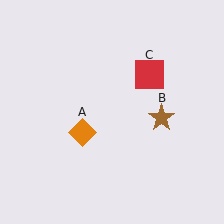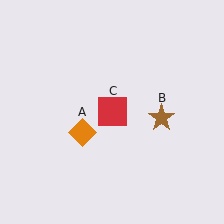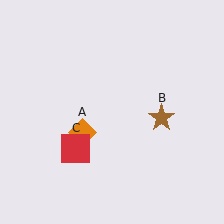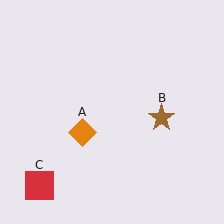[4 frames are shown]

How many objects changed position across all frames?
1 object changed position: red square (object C).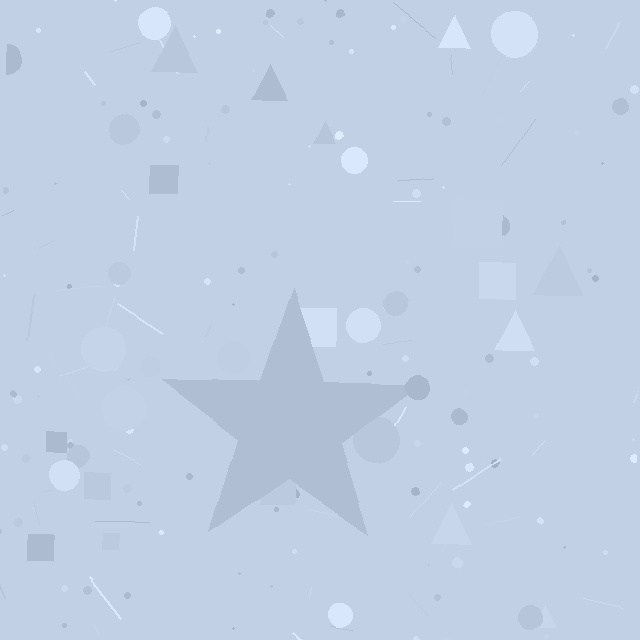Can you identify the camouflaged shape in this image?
The camouflaged shape is a star.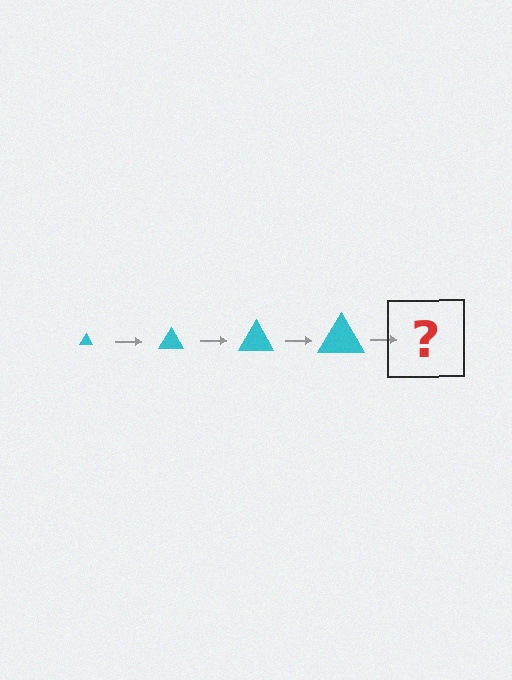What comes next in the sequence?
The next element should be a cyan triangle, larger than the previous one.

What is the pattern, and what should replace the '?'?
The pattern is that the triangle gets progressively larger each step. The '?' should be a cyan triangle, larger than the previous one.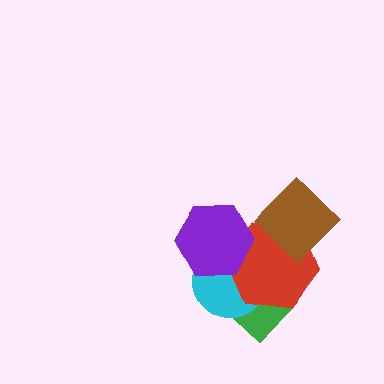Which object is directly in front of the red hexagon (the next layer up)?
The brown diamond is directly in front of the red hexagon.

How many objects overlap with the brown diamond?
1 object overlaps with the brown diamond.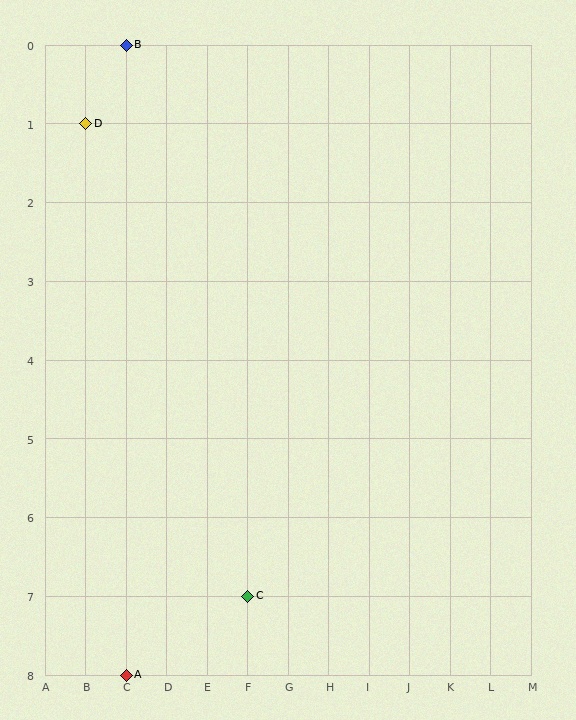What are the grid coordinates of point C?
Point C is at grid coordinates (F, 7).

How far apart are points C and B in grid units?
Points C and B are 3 columns and 7 rows apart (about 7.6 grid units diagonally).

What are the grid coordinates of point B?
Point B is at grid coordinates (C, 0).